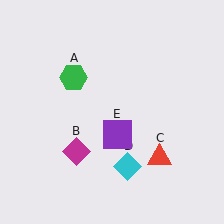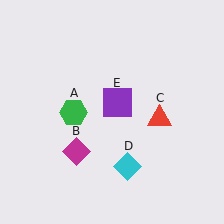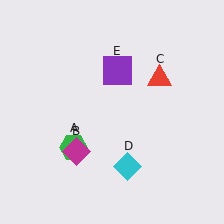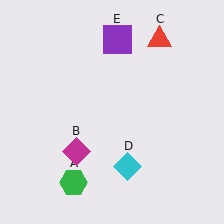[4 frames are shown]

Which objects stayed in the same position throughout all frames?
Magenta diamond (object B) and cyan diamond (object D) remained stationary.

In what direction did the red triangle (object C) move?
The red triangle (object C) moved up.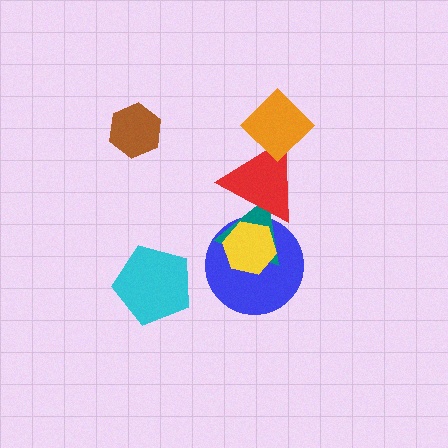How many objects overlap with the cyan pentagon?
0 objects overlap with the cyan pentagon.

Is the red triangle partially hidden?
Yes, it is partially covered by another shape.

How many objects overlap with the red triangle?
4 objects overlap with the red triangle.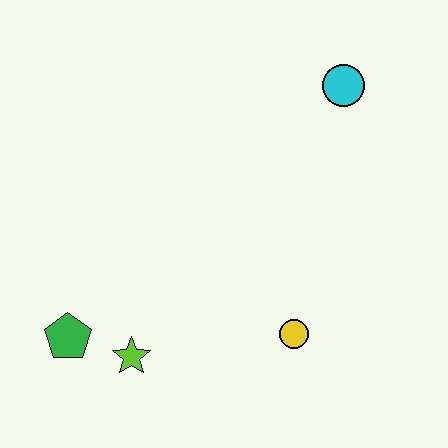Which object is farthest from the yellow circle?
The cyan circle is farthest from the yellow circle.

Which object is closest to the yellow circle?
The lime star is closest to the yellow circle.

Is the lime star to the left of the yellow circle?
Yes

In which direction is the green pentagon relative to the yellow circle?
The green pentagon is to the left of the yellow circle.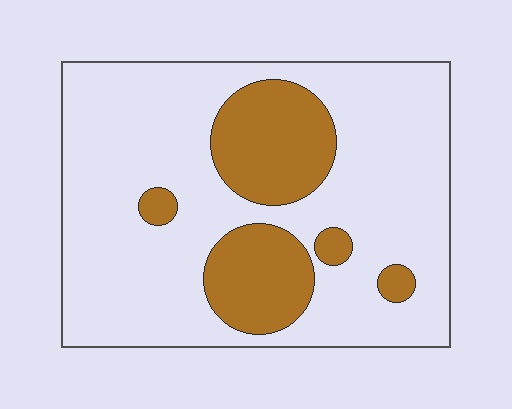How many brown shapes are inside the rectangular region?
5.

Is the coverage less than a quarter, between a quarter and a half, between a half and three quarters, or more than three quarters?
Less than a quarter.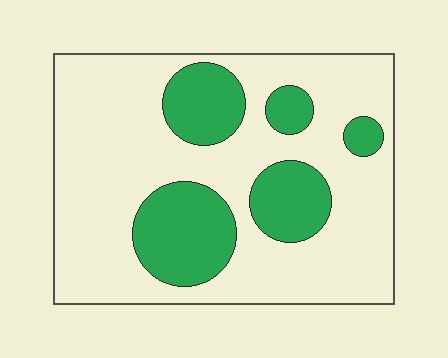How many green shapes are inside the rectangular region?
5.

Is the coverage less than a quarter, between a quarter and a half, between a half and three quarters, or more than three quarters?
Between a quarter and a half.